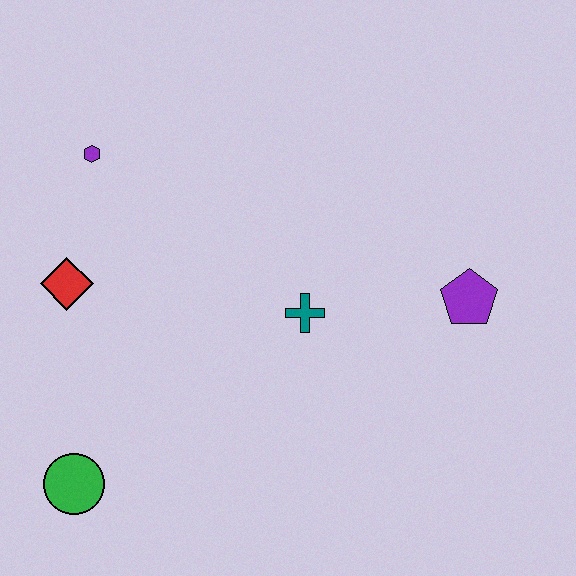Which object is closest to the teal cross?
The purple pentagon is closest to the teal cross.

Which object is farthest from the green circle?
The purple pentagon is farthest from the green circle.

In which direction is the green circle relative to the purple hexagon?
The green circle is below the purple hexagon.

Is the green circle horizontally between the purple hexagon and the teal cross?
No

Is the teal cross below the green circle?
No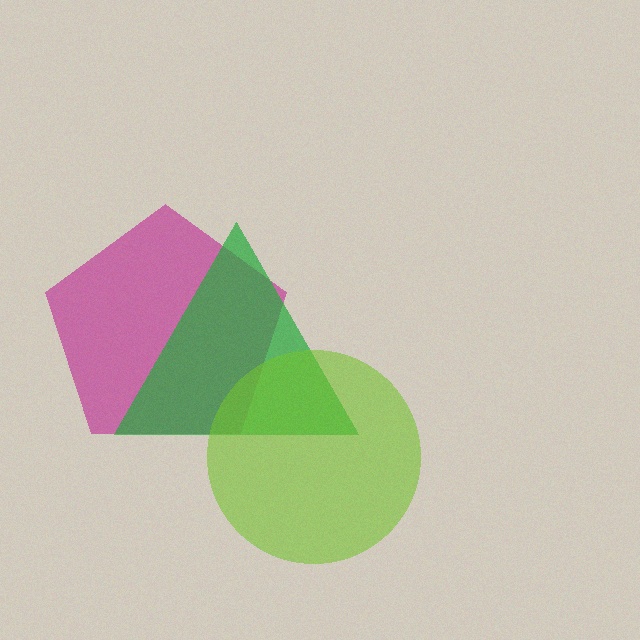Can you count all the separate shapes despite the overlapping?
Yes, there are 3 separate shapes.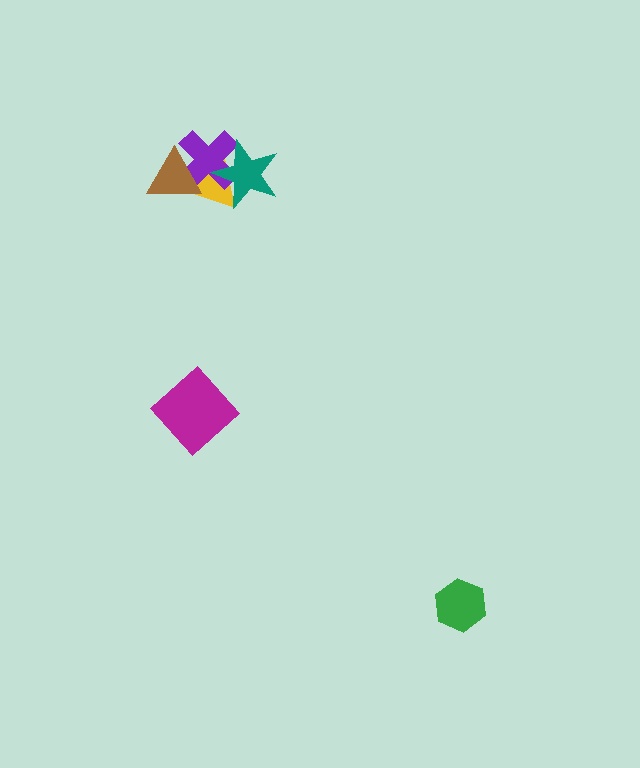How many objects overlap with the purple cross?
3 objects overlap with the purple cross.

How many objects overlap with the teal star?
2 objects overlap with the teal star.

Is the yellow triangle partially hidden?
Yes, it is partially covered by another shape.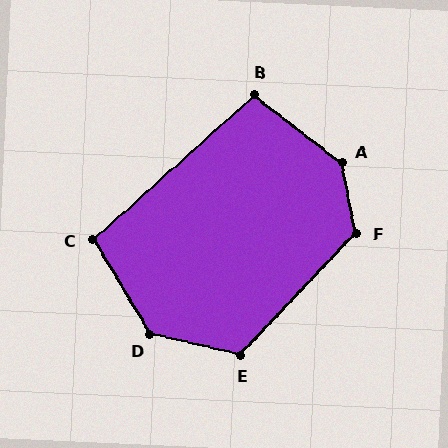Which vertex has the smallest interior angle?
B, at approximately 100 degrees.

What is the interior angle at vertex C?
Approximately 100 degrees (obtuse).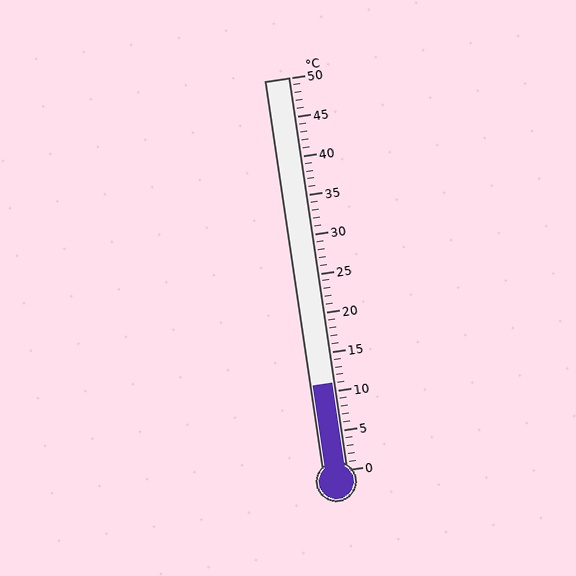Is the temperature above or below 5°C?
The temperature is above 5°C.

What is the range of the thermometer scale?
The thermometer scale ranges from 0°C to 50°C.